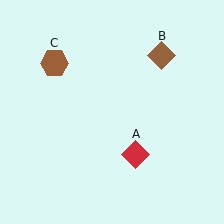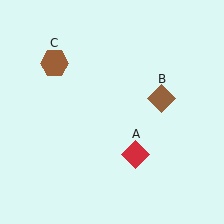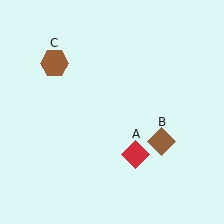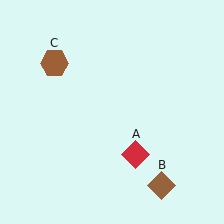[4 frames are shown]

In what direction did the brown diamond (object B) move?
The brown diamond (object B) moved down.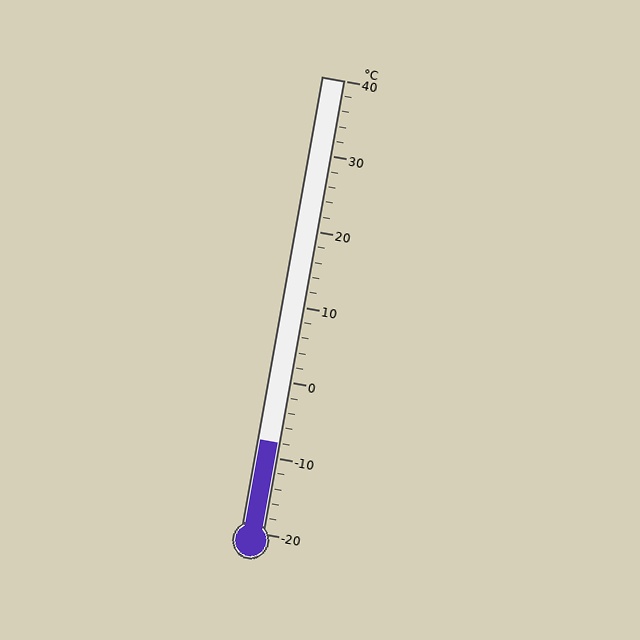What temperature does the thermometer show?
The thermometer shows approximately -8°C.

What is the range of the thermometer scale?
The thermometer scale ranges from -20°C to 40°C.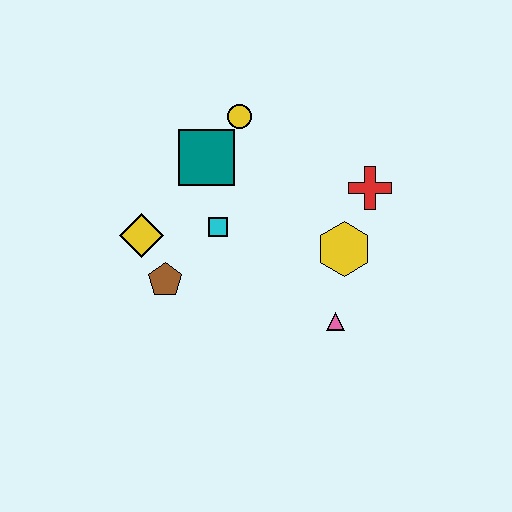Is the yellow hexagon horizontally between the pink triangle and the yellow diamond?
No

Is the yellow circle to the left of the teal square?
No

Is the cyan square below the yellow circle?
Yes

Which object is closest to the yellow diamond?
The brown pentagon is closest to the yellow diamond.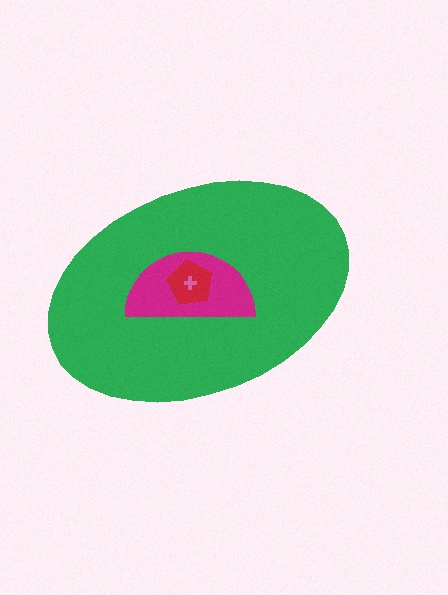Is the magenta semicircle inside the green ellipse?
Yes.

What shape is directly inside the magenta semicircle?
The red pentagon.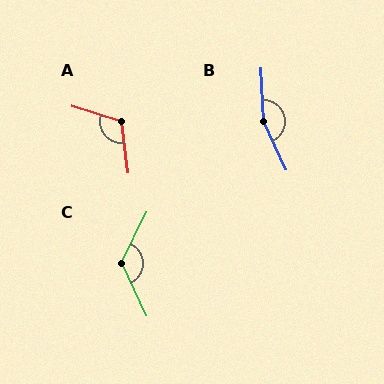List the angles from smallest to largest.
A (115°), C (129°), B (158°).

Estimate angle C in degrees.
Approximately 129 degrees.